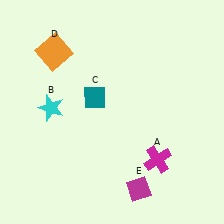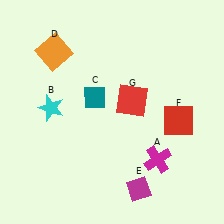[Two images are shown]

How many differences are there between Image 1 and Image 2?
There are 2 differences between the two images.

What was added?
A red square (F), a red square (G) were added in Image 2.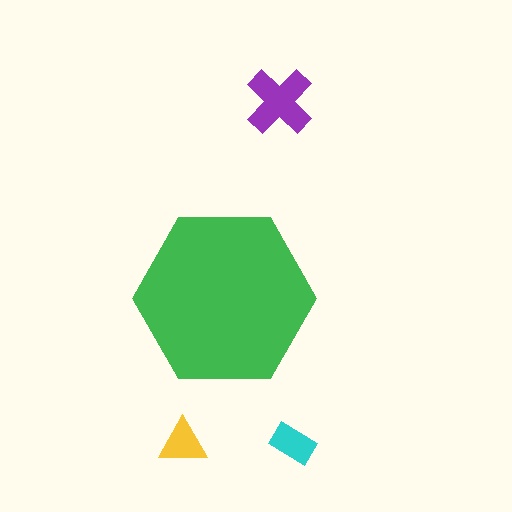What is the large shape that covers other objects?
A green hexagon.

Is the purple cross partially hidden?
No, the purple cross is fully visible.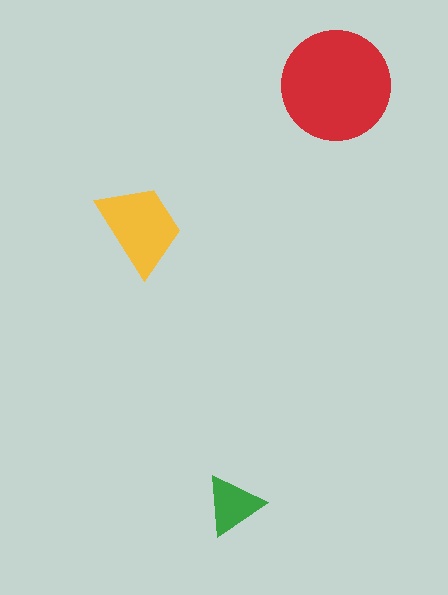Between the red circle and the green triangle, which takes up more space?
The red circle.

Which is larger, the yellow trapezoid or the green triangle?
The yellow trapezoid.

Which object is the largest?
The red circle.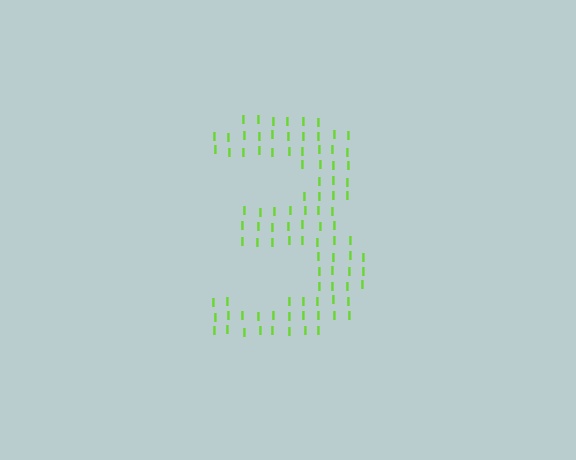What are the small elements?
The small elements are letter I's.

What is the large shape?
The large shape is the digit 3.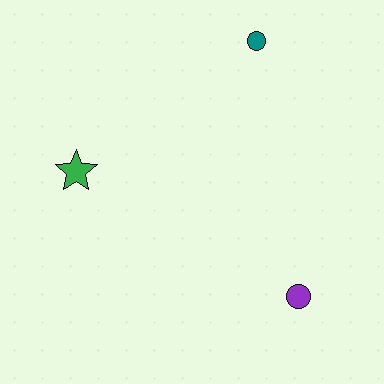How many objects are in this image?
There are 3 objects.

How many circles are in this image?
There are 2 circles.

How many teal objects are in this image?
There is 1 teal object.